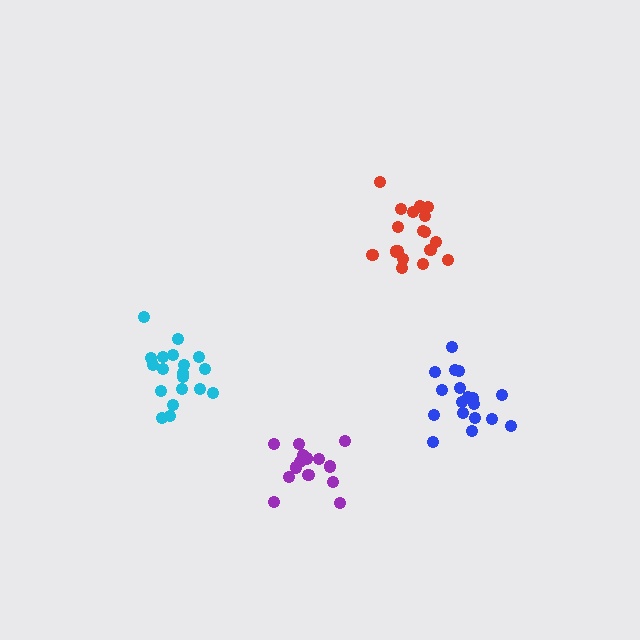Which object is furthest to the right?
The blue cluster is rightmost.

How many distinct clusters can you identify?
There are 4 distinct clusters.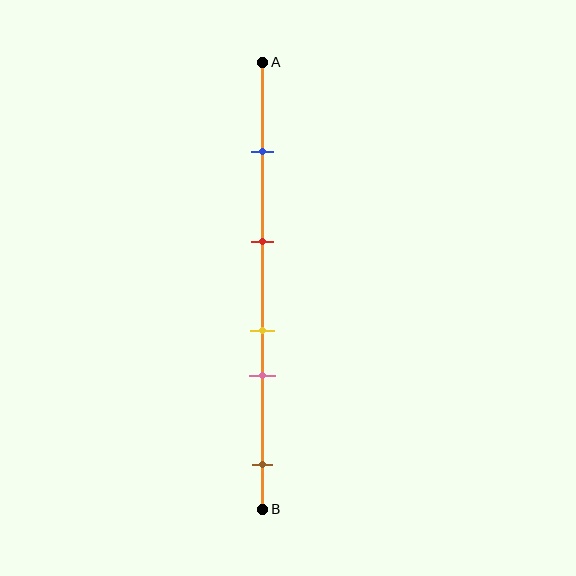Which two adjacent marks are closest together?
The yellow and pink marks are the closest adjacent pair.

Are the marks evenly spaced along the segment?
No, the marks are not evenly spaced.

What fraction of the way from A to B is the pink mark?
The pink mark is approximately 70% (0.7) of the way from A to B.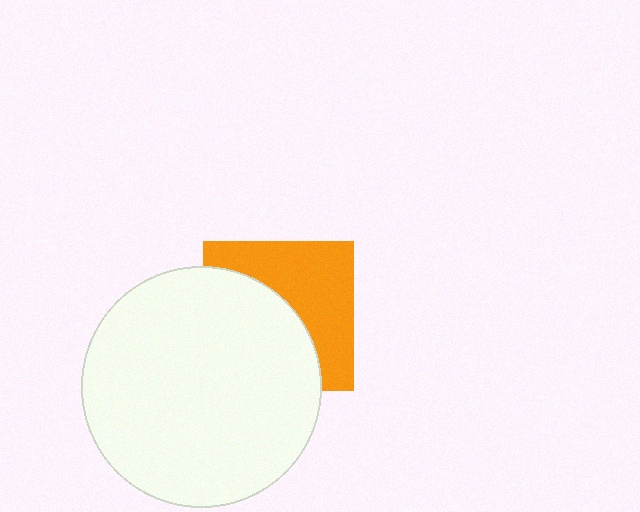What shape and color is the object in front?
The object in front is a white circle.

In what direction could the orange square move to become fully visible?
The orange square could move toward the upper-right. That would shift it out from behind the white circle entirely.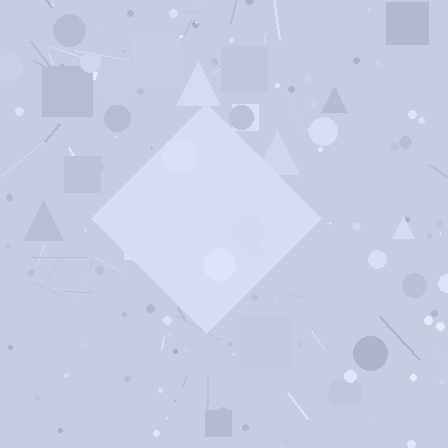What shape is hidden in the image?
A diamond is hidden in the image.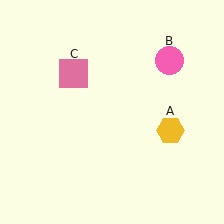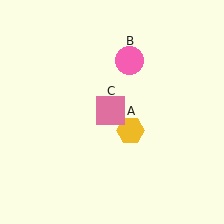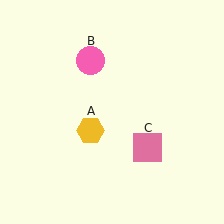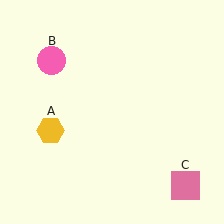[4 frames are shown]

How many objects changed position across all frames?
3 objects changed position: yellow hexagon (object A), pink circle (object B), pink square (object C).